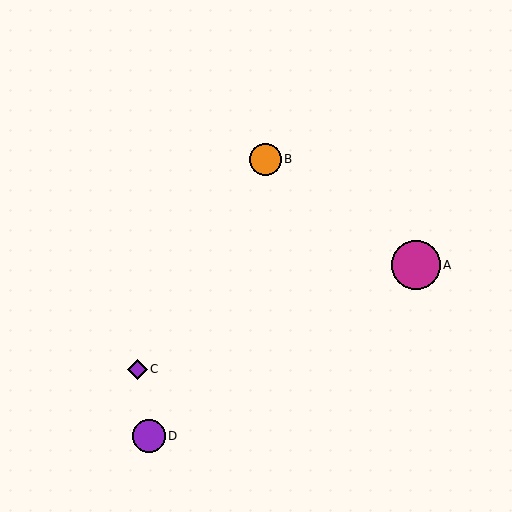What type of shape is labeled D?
Shape D is a purple circle.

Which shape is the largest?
The magenta circle (labeled A) is the largest.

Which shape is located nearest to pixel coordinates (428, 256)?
The magenta circle (labeled A) at (416, 265) is nearest to that location.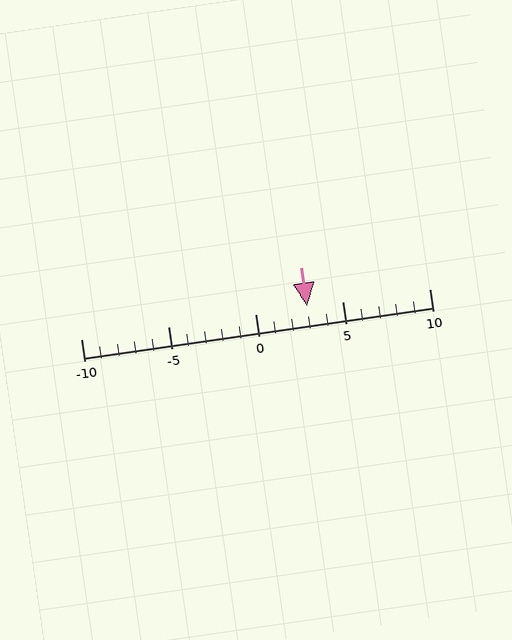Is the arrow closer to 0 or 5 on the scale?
The arrow is closer to 5.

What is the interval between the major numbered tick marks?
The major tick marks are spaced 5 units apart.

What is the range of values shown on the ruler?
The ruler shows values from -10 to 10.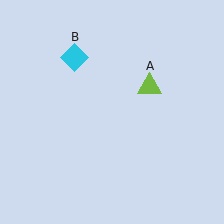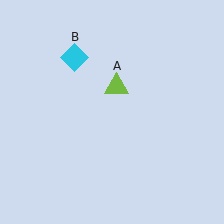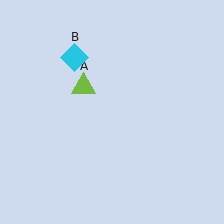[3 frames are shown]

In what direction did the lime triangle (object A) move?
The lime triangle (object A) moved left.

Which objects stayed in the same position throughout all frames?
Cyan diamond (object B) remained stationary.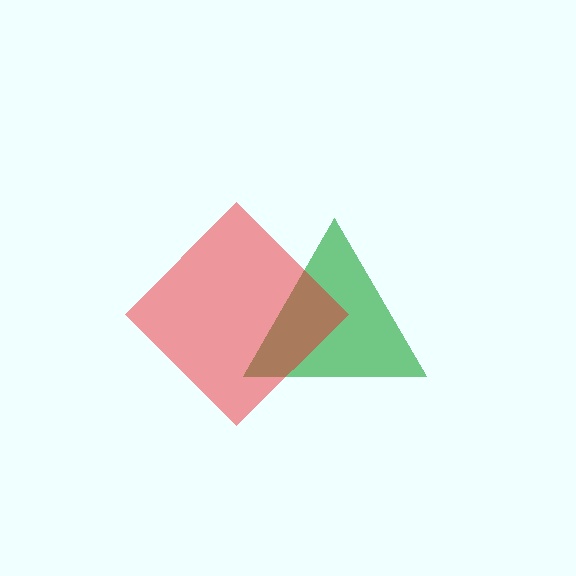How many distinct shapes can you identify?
There are 2 distinct shapes: a green triangle, a red diamond.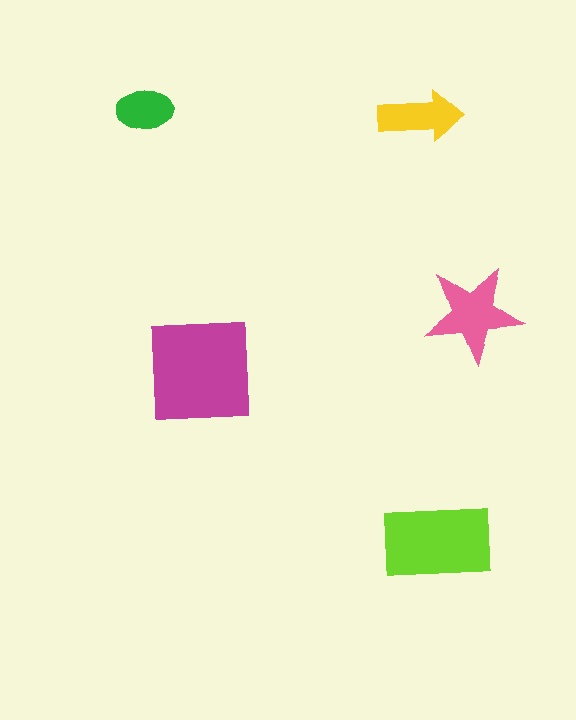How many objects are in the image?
There are 5 objects in the image.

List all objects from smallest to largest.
The green ellipse, the yellow arrow, the pink star, the lime rectangle, the magenta square.